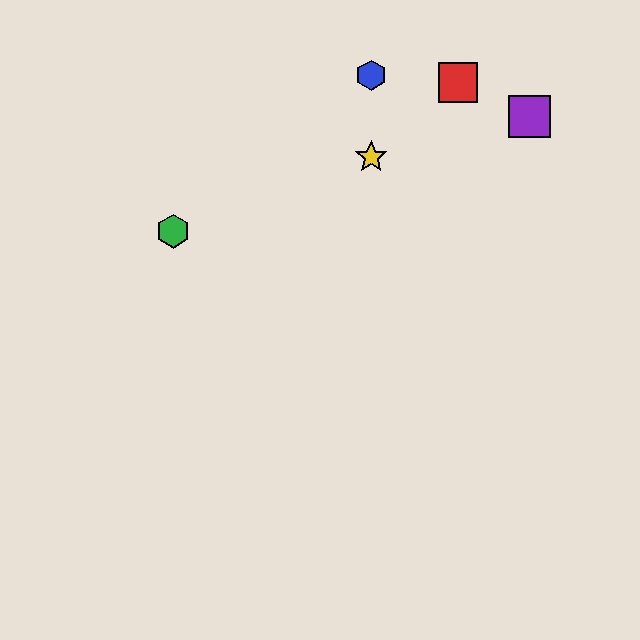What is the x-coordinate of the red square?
The red square is at x≈458.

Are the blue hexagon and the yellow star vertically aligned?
Yes, both are at x≈371.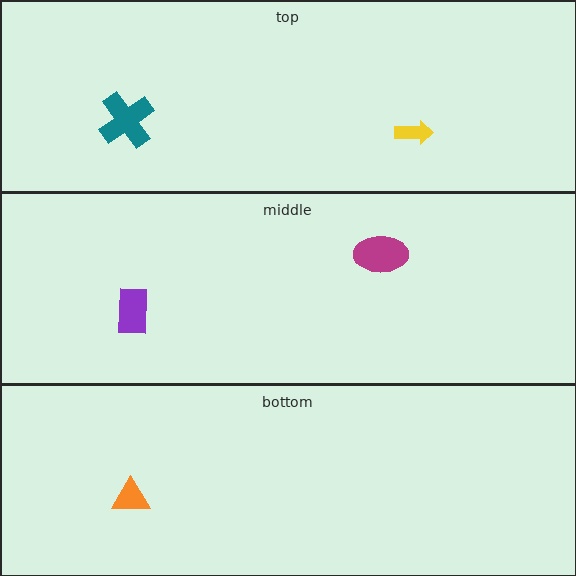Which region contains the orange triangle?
The bottom region.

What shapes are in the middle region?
The magenta ellipse, the purple rectangle.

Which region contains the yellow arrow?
The top region.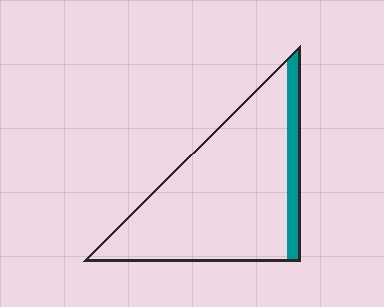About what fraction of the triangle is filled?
About one eighth (1/8).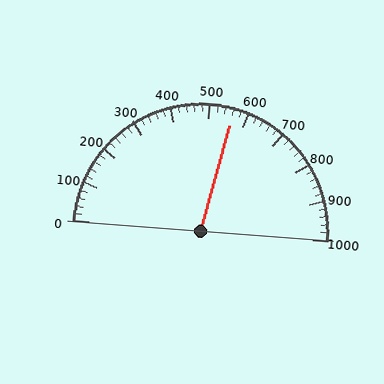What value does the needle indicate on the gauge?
The needle indicates approximately 560.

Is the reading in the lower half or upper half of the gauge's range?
The reading is in the upper half of the range (0 to 1000).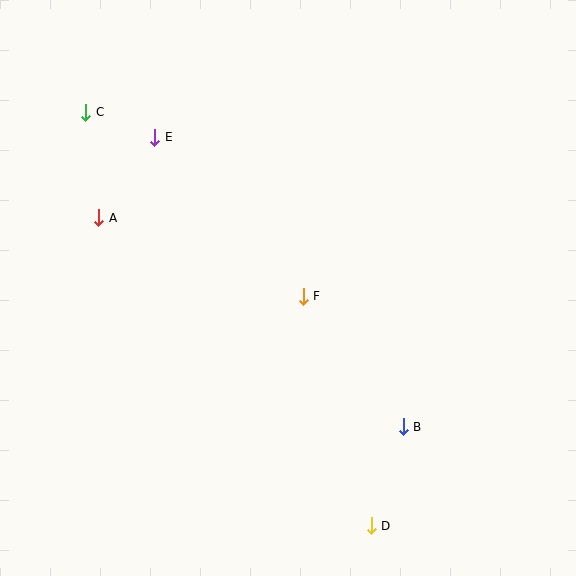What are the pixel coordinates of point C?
Point C is at (86, 112).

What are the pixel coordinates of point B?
Point B is at (403, 427).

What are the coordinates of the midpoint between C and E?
The midpoint between C and E is at (120, 125).